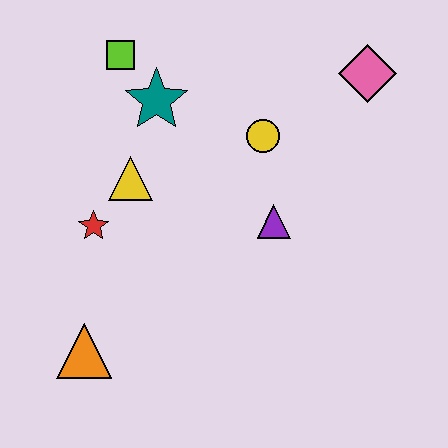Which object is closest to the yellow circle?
The purple triangle is closest to the yellow circle.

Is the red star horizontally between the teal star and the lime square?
No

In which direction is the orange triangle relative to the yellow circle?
The orange triangle is below the yellow circle.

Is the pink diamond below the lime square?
Yes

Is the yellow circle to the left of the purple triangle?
Yes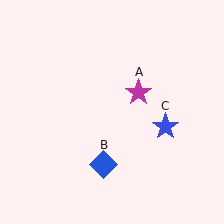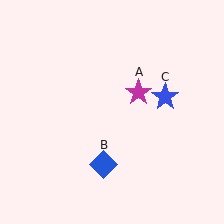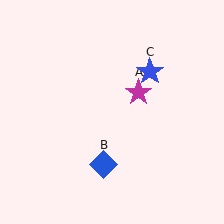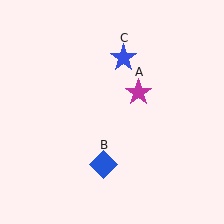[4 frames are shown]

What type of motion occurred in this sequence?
The blue star (object C) rotated counterclockwise around the center of the scene.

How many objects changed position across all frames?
1 object changed position: blue star (object C).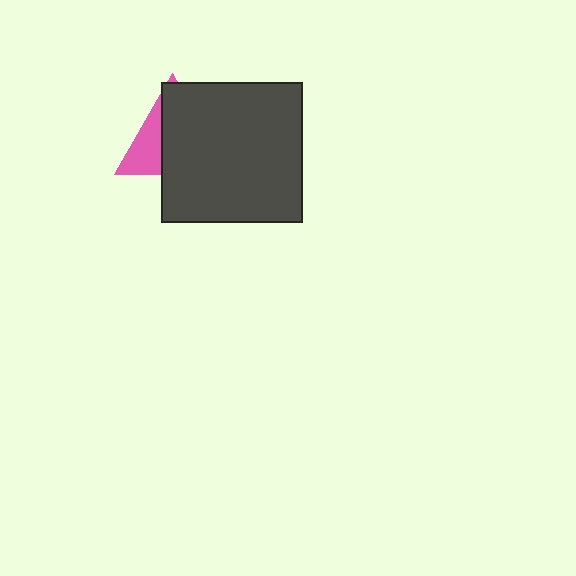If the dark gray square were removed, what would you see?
You would see the complete pink triangle.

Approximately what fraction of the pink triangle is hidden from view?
Roughly 66% of the pink triangle is hidden behind the dark gray square.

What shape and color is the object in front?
The object in front is a dark gray square.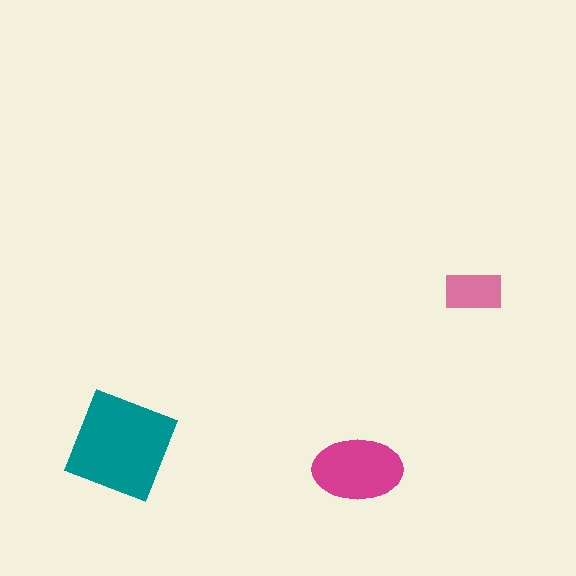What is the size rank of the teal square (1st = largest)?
1st.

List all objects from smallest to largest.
The pink rectangle, the magenta ellipse, the teal square.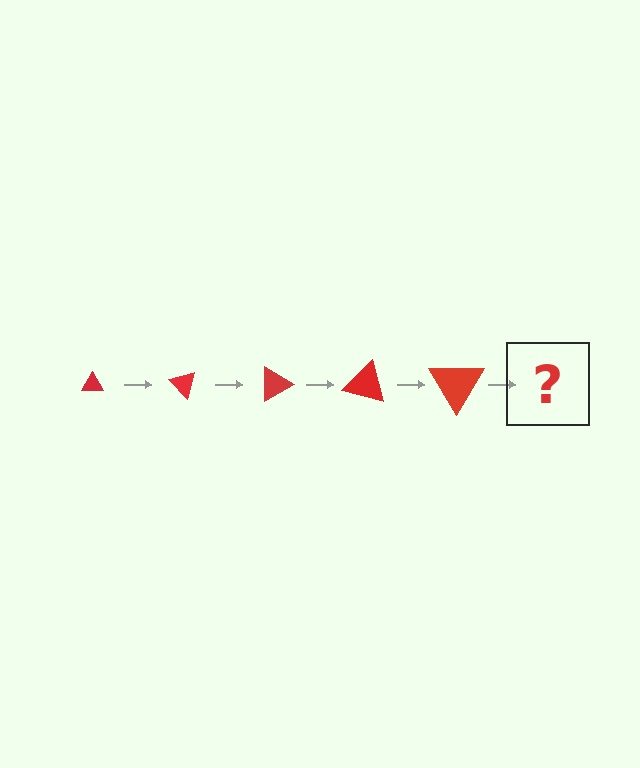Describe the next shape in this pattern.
It should be a triangle, larger than the previous one and rotated 225 degrees from the start.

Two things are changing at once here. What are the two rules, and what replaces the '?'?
The two rules are that the triangle grows larger each step and it rotates 45 degrees each step. The '?' should be a triangle, larger than the previous one and rotated 225 degrees from the start.